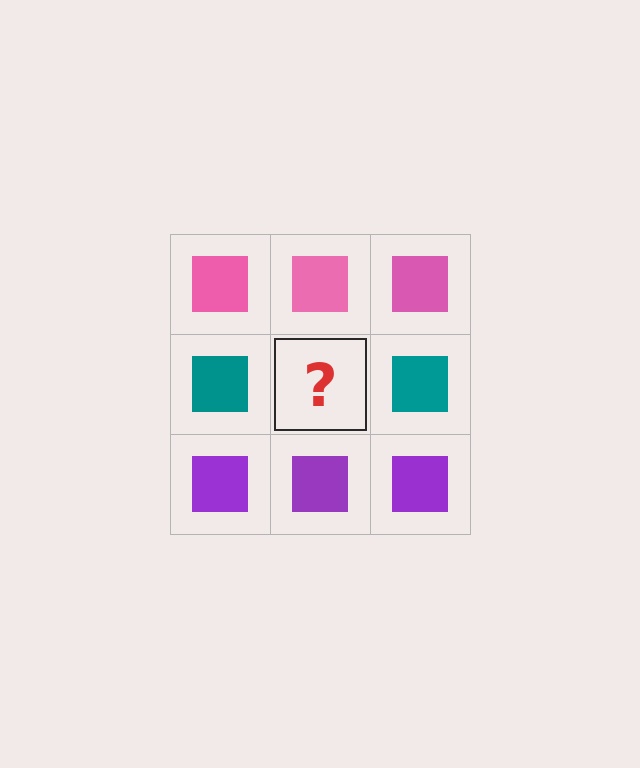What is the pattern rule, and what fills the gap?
The rule is that each row has a consistent color. The gap should be filled with a teal square.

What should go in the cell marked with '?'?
The missing cell should contain a teal square.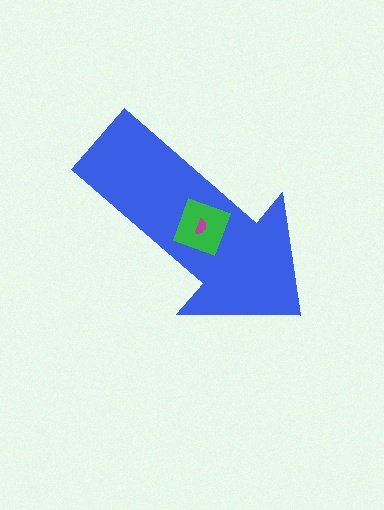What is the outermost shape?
The blue arrow.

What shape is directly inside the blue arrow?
The green diamond.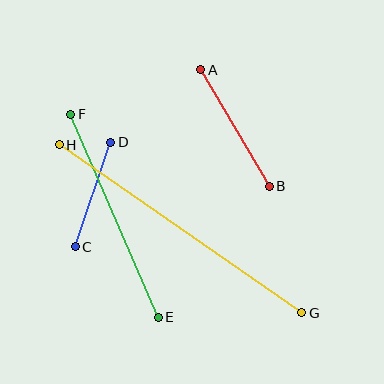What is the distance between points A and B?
The distance is approximately 135 pixels.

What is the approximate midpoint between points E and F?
The midpoint is at approximately (114, 216) pixels.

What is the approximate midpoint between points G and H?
The midpoint is at approximately (181, 229) pixels.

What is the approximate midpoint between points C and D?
The midpoint is at approximately (93, 195) pixels.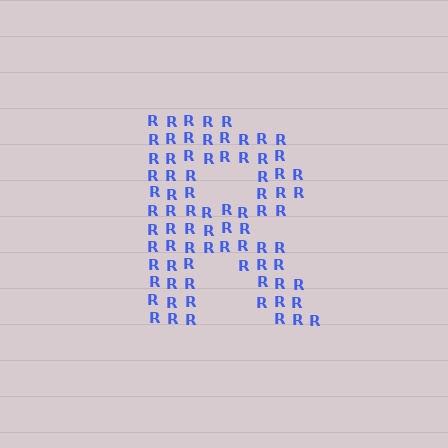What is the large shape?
The large shape is the letter R.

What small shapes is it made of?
It is made of small letter R's.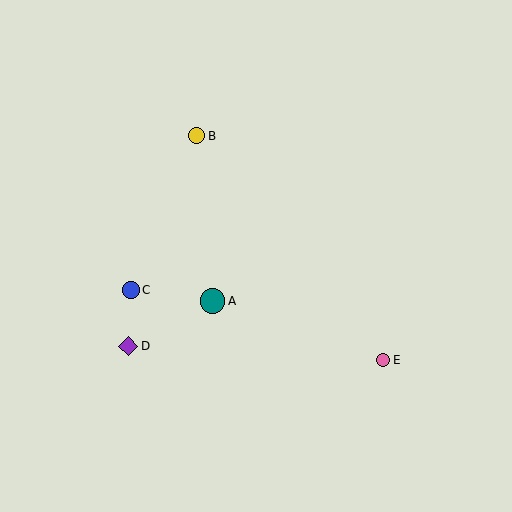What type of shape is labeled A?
Shape A is a teal circle.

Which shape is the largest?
The teal circle (labeled A) is the largest.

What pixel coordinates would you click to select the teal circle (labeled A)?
Click at (212, 301) to select the teal circle A.